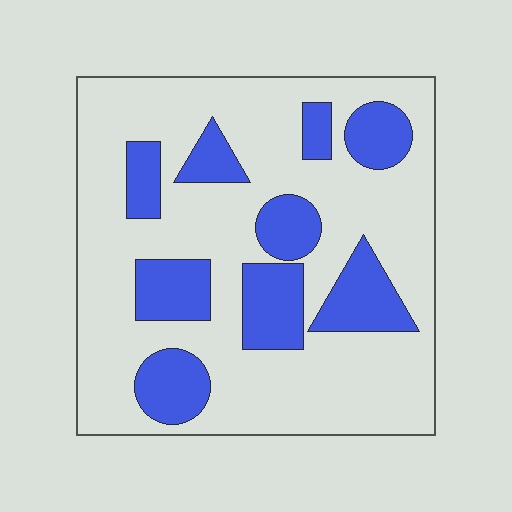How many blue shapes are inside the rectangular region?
9.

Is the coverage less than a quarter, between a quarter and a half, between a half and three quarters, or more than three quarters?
Between a quarter and a half.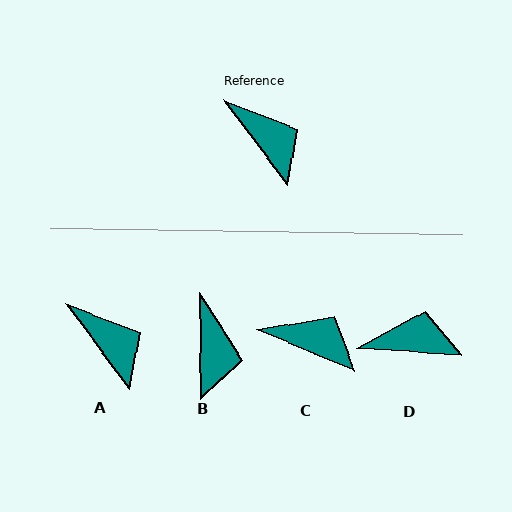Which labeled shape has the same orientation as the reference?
A.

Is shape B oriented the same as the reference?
No, it is off by about 36 degrees.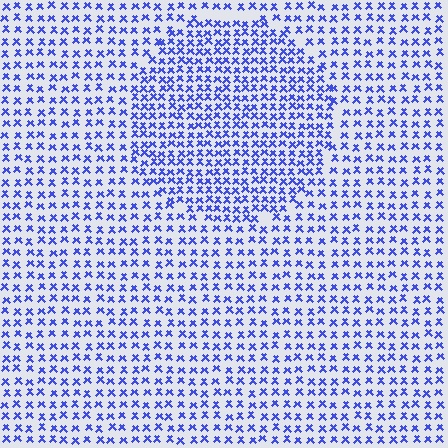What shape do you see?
I see a circle.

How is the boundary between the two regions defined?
The boundary is defined by a change in element density (approximately 1.6x ratio). All elements are the same color, size, and shape.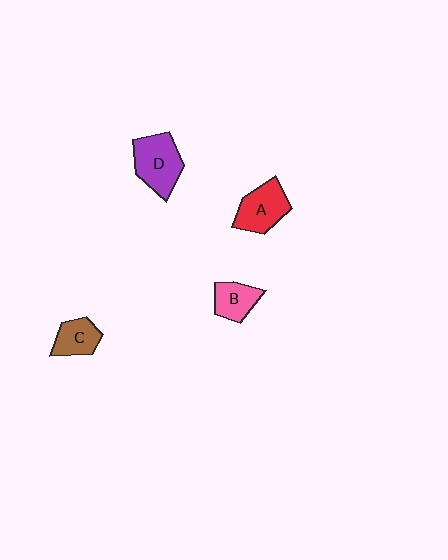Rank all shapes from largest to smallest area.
From largest to smallest: D (purple), A (red), C (brown), B (pink).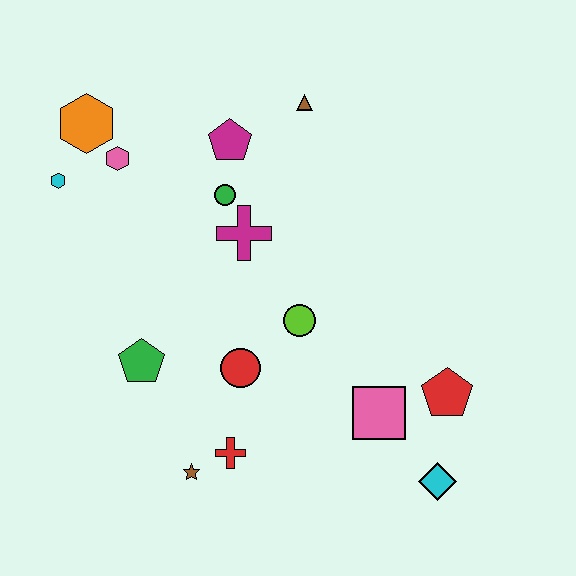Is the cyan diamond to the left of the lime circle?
No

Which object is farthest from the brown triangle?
The cyan diamond is farthest from the brown triangle.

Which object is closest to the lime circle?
The red circle is closest to the lime circle.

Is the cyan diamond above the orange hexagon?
No